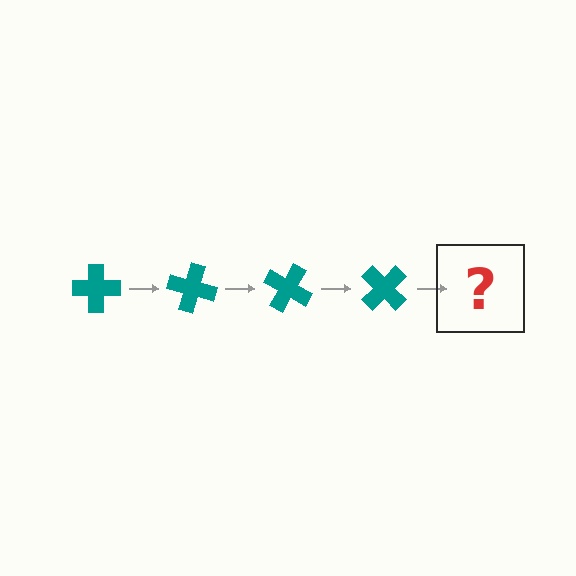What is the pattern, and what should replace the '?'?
The pattern is that the cross rotates 15 degrees each step. The '?' should be a teal cross rotated 60 degrees.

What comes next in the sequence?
The next element should be a teal cross rotated 60 degrees.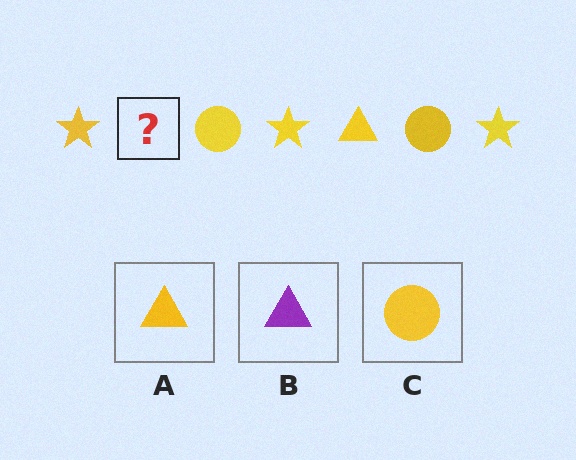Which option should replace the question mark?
Option A.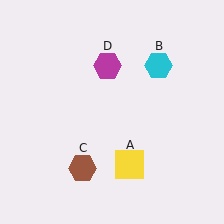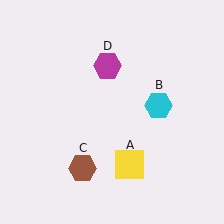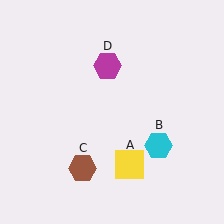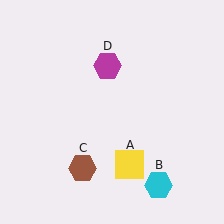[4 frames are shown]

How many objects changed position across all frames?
1 object changed position: cyan hexagon (object B).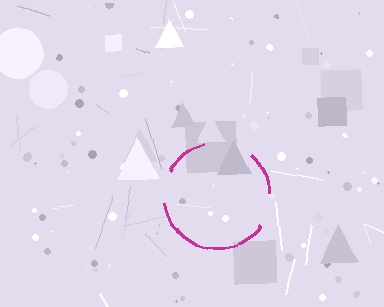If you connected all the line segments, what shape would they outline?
They would outline a circle.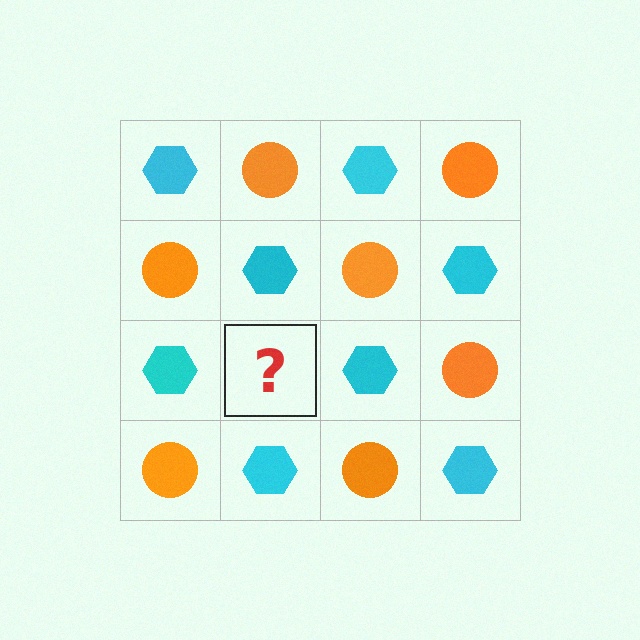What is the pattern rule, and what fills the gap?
The rule is that it alternates cyan hexagon and orange circle in a checkerboard pattern. The gap should be filled with an orange circle.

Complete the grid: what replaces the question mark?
The question mark should be replaced with an orange circle.